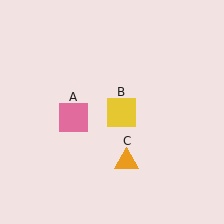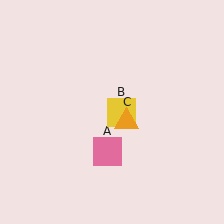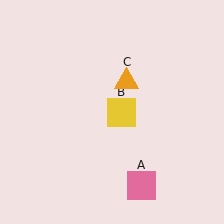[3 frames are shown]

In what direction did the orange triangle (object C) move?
The orange triangle (object C) moved up.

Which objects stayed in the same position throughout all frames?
Yellow square (object B) remained stationary.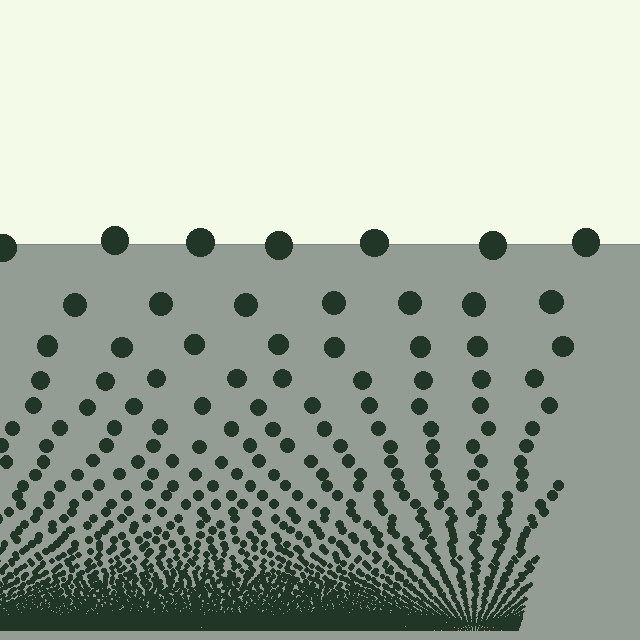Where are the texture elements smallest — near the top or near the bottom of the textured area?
Near the bottom.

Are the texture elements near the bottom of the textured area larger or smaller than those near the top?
Smaller. The gradient is inverted — elements near the bottom are smaller and denser.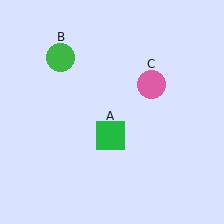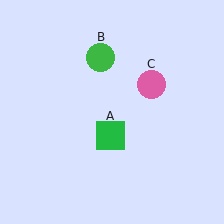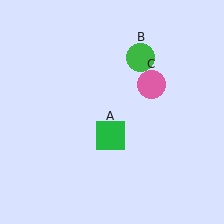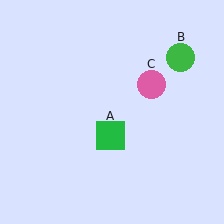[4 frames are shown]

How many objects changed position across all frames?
1 object changed position: green circle (object B).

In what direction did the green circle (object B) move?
The green circle (object B) moved right.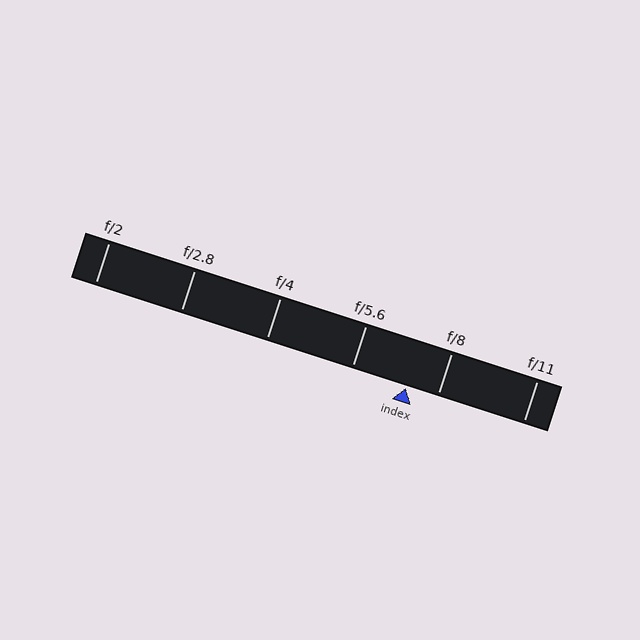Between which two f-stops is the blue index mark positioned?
The index mark is between f/5.6 and f/8.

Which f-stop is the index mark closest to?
The index mark is closest to f/8.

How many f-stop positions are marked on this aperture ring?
There are 6 f-stop positions marked.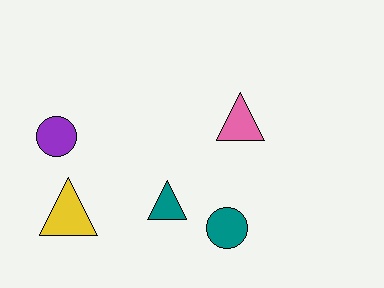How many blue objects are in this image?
There are no blue objects.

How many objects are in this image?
There are 5 objects.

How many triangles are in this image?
There are 3 triangles.